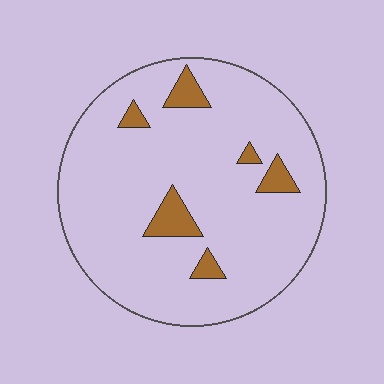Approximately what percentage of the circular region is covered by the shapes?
Approximately 10%.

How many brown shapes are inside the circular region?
6.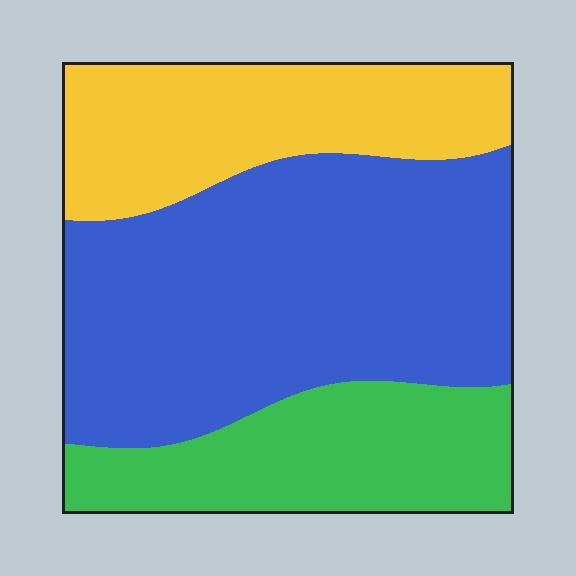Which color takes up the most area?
Blue, at roughly 50%.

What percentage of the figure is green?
Green covers around 25% of the figure.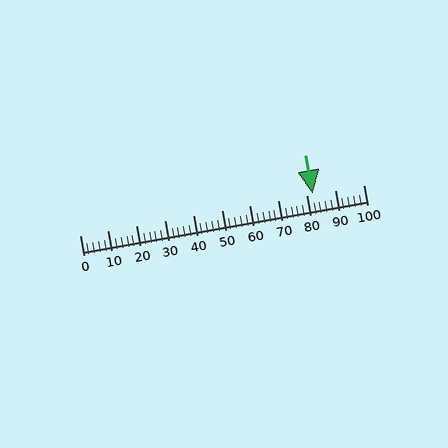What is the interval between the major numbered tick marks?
The major tick marks are spaced 10 units apart.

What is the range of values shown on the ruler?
The ruler shows values from 0 to 100.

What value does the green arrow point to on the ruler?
The green arrow points to approximately 82.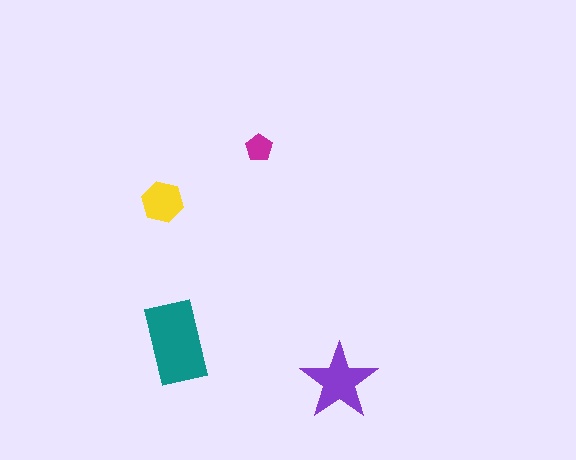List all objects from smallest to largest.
The magenta pentagon, the yellow hexagon, the purple star, the teal rectangle.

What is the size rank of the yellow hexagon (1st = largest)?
3rd.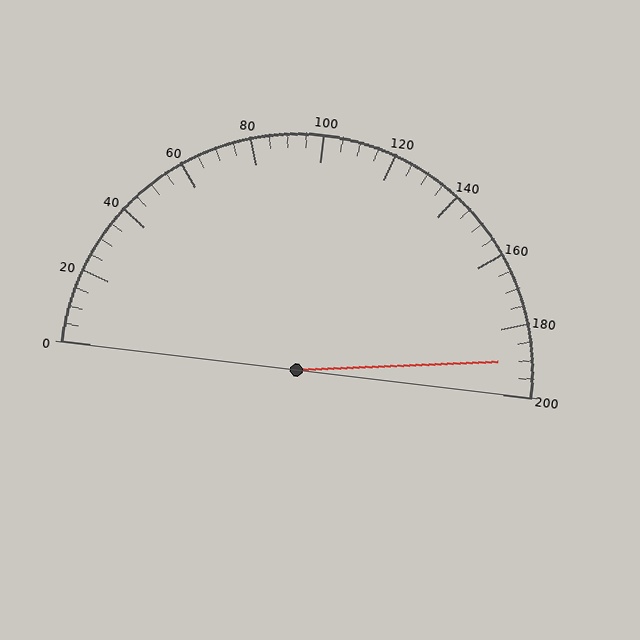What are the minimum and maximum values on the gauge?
The gauge ranges from 0 to 200.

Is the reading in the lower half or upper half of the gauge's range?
The reading is in the upper half of the range (0 to 200).